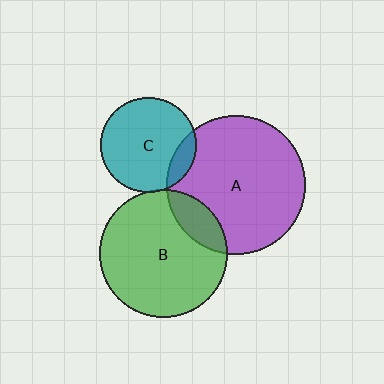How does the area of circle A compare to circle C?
Approximately 2.1 times.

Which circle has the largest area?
Circle A (purple).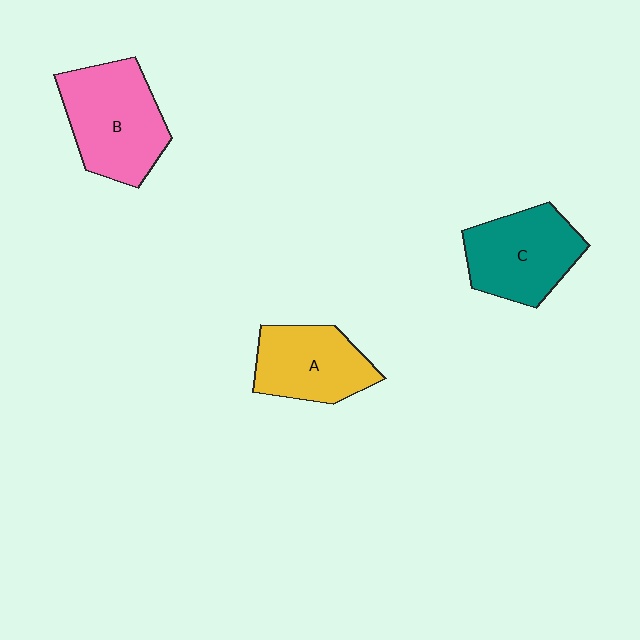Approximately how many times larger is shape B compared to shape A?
Approximately 1.3 times.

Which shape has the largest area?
Shape B (pink).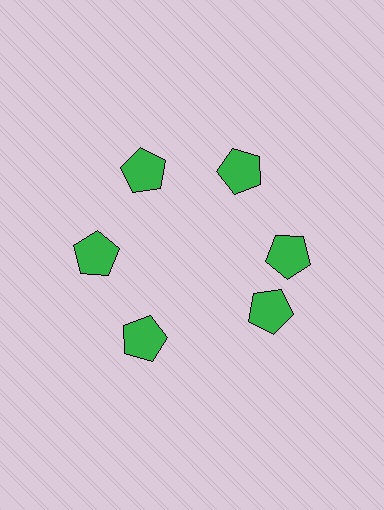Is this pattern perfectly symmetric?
No. The 6 green pentagons are arranged in a ring, but one element near the 5 o'clock position is rotated out of alignment along the ring, breaking the 6-fold rotational symmetry.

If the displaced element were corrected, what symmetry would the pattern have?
It would have 6-fold rotational symmetry — the pattern would map onto itself every 60 degrees.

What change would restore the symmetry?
The symmetry would be restored by rotating it back into even spacing with its neighbors so that all 6 pentagons sit at equal angles and equal distance from the center.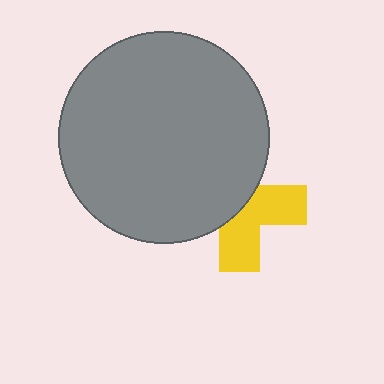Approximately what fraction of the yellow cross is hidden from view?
Roughly 52% of the yellow cross is hidden behind the gray circle.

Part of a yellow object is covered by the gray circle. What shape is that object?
It is a cross.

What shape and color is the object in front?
The object in front is a gray circle.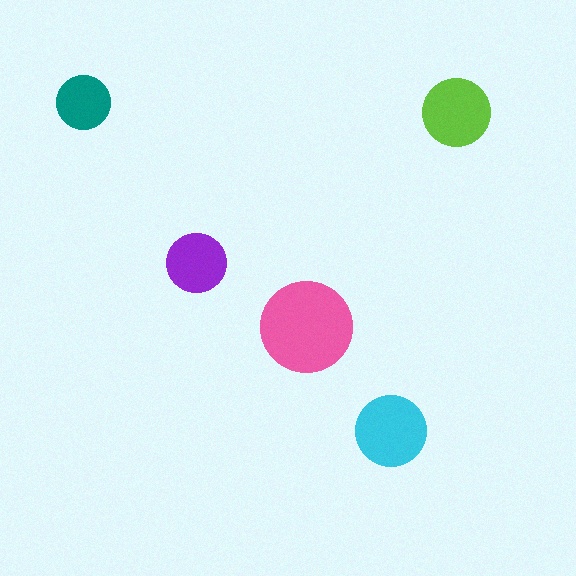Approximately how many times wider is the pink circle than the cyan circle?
About 1.5 times wider.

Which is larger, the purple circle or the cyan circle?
The cyan one.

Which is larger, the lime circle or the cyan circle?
The cyan one.